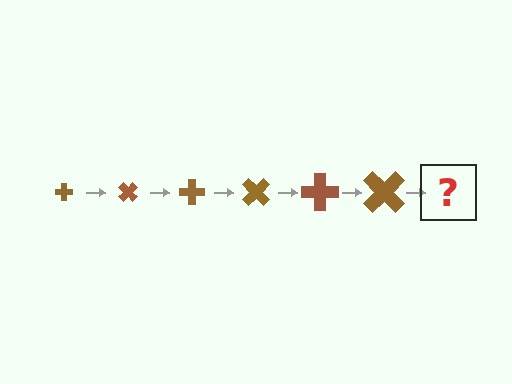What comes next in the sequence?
The next element should be a cross, larger than the previous one and rotated 270 degrees from the start.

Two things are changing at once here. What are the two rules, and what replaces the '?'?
The two rules are that the cross grows larger each step and it rotates 45 degrees each step. The '?' should be a cross, larger than the previous one and rotated 270 degrees from the start.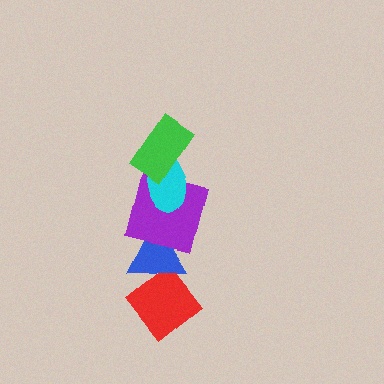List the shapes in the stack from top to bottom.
From top to bottom: the green rectangle, the cyan ellipse, the purple square, the blue triangle, the red diamond.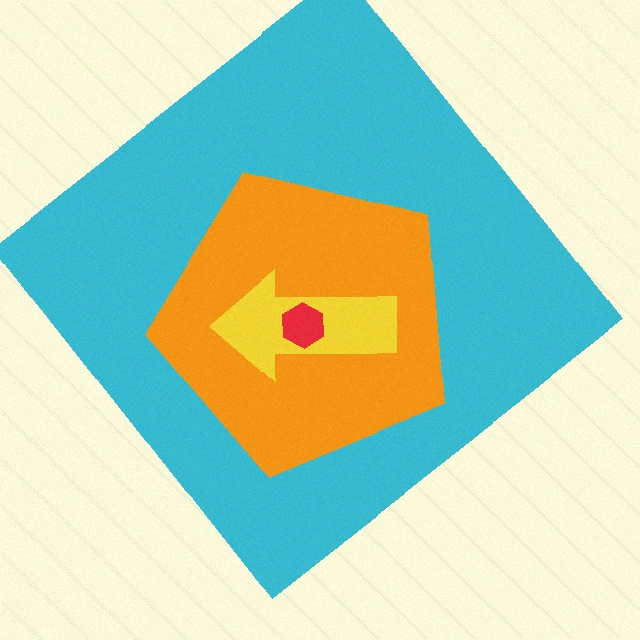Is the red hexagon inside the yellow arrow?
Yes.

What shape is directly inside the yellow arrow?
The red hexagon.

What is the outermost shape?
The cyan diamond.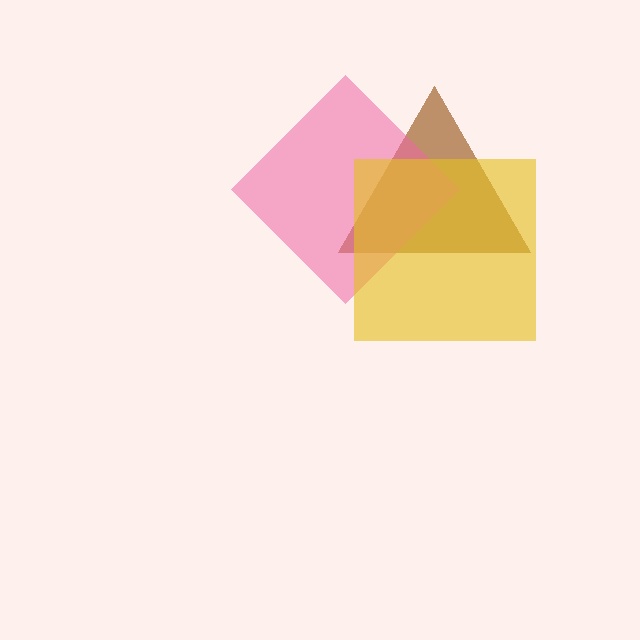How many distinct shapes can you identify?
There are 3 distinct shapes: a brown triangle, a pink diamond, a yellow square.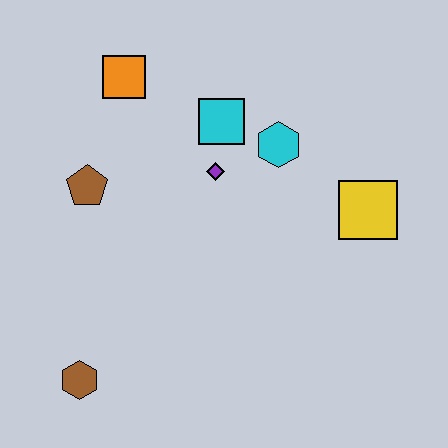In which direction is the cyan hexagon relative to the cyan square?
The cyan hexagon is to the right of the cyan square.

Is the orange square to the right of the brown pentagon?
Yes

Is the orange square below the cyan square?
No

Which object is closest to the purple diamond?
The cyan square is closest to the purple diamond.